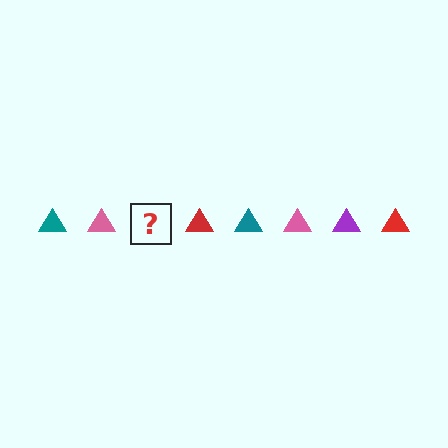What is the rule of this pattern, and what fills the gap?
The rule is that the pattern cycles through teal, pink, purple, red triangles. The gap should be filled with a purple triangle.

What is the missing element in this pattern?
The missing element is a purple triangle.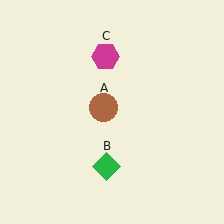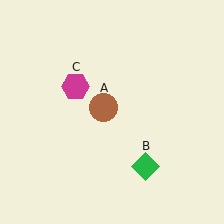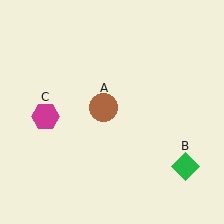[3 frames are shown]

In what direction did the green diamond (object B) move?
The green diamond (object B) moved right.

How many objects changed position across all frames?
2 objects changed position: green diamond (object B), magenta hexagon (object C).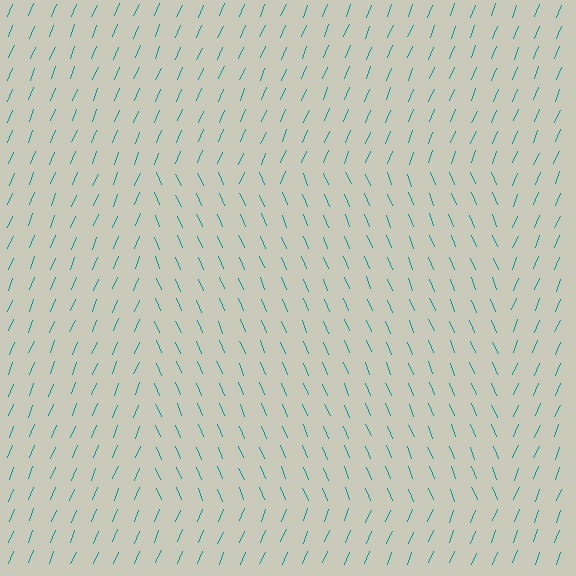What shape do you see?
I see a rectangle.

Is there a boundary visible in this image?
Yes, there is a texture boundary formed by a change in line orientation.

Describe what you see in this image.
The image is filled with small teal line segments. A rectangle region in the image has lines oriented differently from the surrounding lines, creating a visible texture boundary.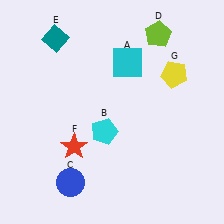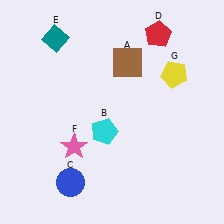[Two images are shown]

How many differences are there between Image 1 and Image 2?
There are 3 differences between the two images.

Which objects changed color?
A changed from cyan to brown. D changed from lime to red. F changed from red to pink.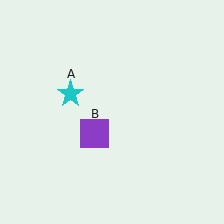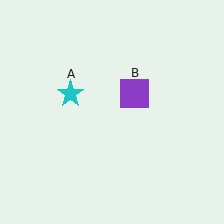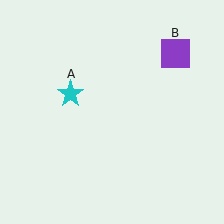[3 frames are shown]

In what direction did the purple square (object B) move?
The purple square (object B) moved up and to the right.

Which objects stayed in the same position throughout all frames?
Cyan star (object A) remained stationary.